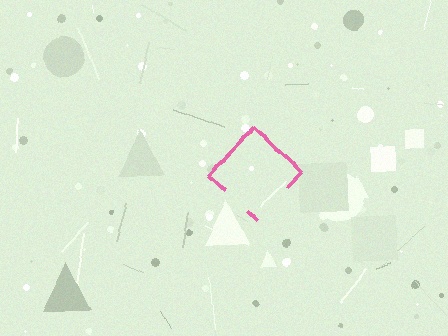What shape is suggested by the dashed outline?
The dashed outline suggests a diamond.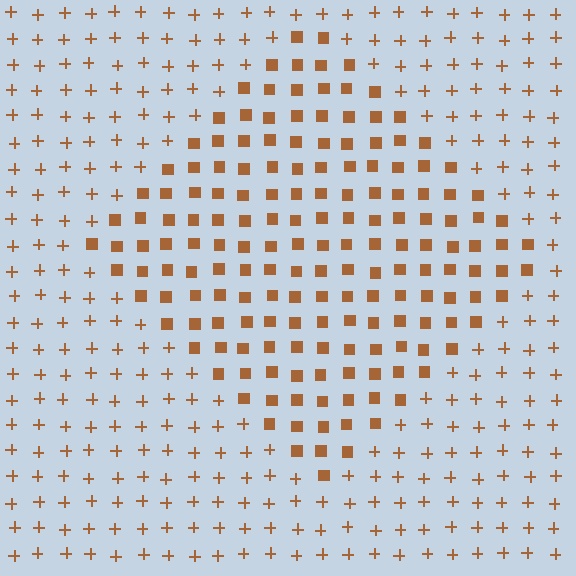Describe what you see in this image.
The image is filled with small brown elements arranged in a uniform grid. A diamond-shaped region contains squares, while the surrounding area contains plus signs. The boundary is defined purely by the change in element shape.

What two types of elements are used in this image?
The image uses squares inside the diamond region and plus signs outside it.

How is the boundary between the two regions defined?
The boundary is defined by a change in element shape: squares inside vs. plus signs outside. All elements share the same color and spacing.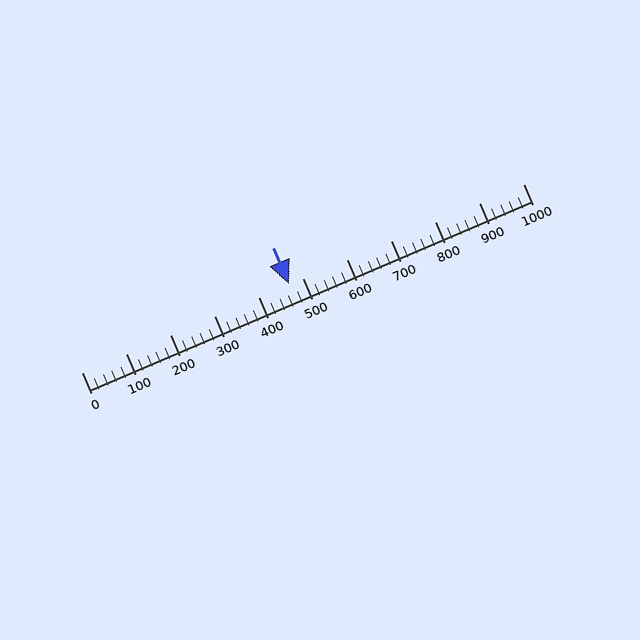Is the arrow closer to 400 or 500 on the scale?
The arrow is closer to 500.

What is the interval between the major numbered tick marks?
The major tick marks are spaced 100 units apart.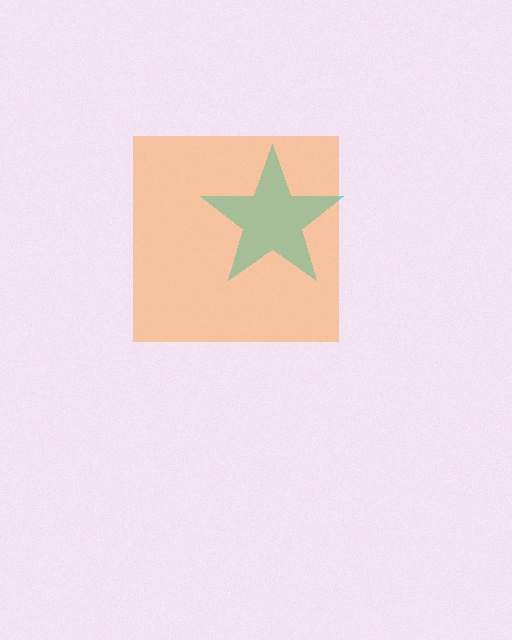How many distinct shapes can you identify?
There are 2 distinct shapes: a cyan star, an orange square.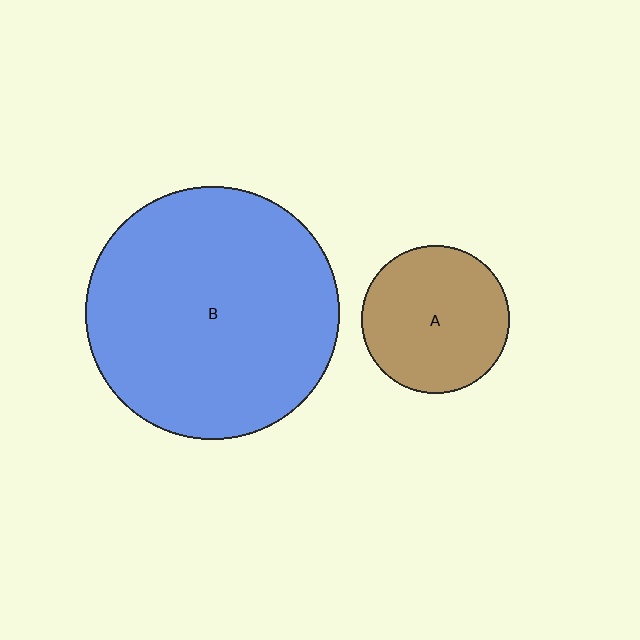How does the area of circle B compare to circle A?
Approximately 2.9 times.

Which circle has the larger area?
Circle B (blue).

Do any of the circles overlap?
No, none of the circles overlap.